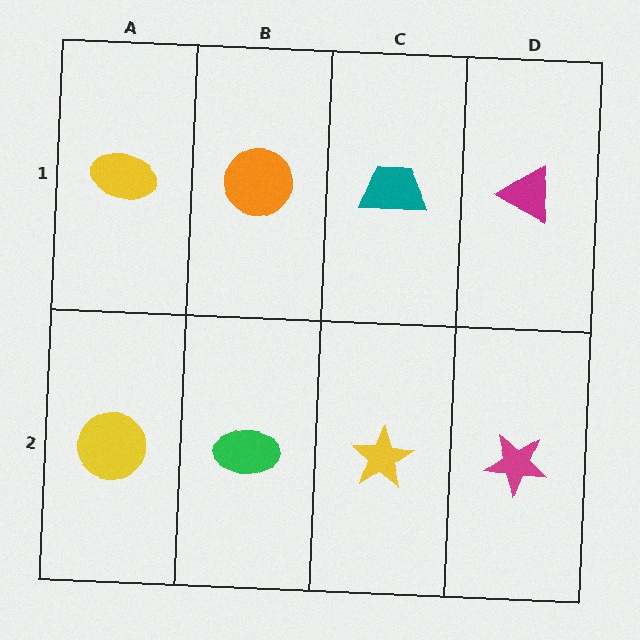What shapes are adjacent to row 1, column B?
A green ellipse (row 2, column B), a yellow ellipse (row 1, column A), a teal trapezoid (row 1, column C).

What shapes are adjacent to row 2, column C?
A teal trapezoid (row 1, column C), a green ellipse (row 2, column B), a magenta star (row 2, column D).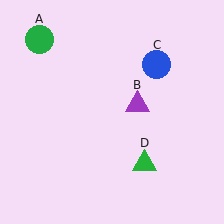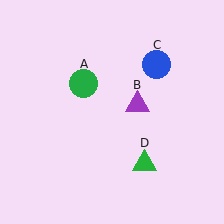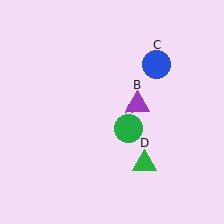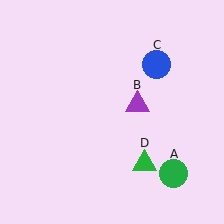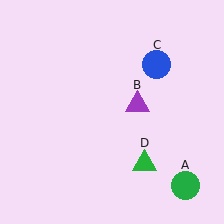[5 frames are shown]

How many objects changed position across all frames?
1 object changed position: green circle (object A).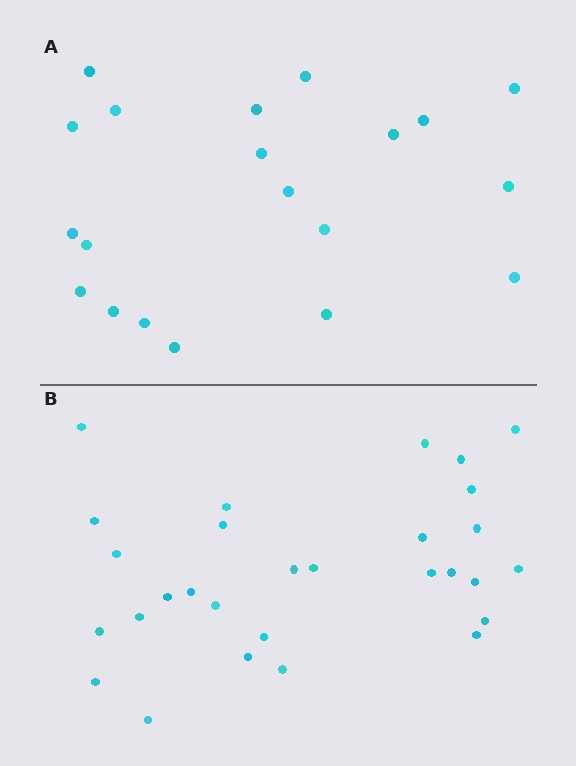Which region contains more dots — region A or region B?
Region B (the bottom region) has more dots.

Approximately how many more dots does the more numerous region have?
Region B has roughly 8 or so more dots than region A.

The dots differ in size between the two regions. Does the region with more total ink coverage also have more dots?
No. Region A has more total ink coverage because its dots are larger, but region B actually contains more individual dots. Total area can be misleading — the number of items is what matters here.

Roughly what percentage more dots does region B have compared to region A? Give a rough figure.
About 45% more.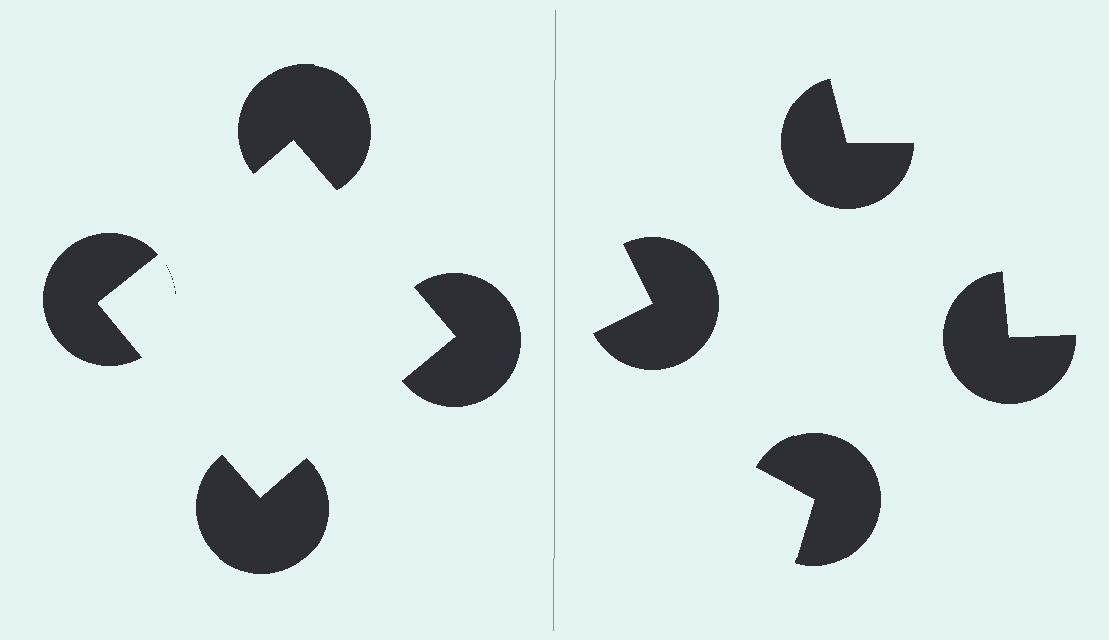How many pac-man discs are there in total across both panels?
8 — 4 on each side.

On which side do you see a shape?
An illusory square appears on the left side. On the right side the wedge cuts are rotated, so no coherent shape forms.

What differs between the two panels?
The pac-man discs are positioned identically on both sides; only the wedge orientations differ. On the left they align to a square; on the right they are misaligned.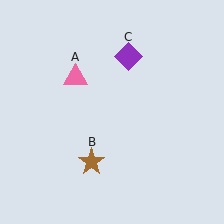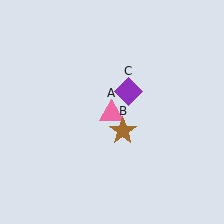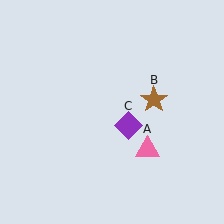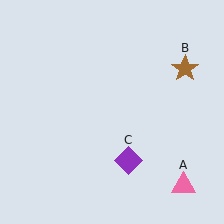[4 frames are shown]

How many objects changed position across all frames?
3 objects changed position: pink triangle (object A), brown star (object B), purple diamond (object C).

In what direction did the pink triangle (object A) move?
The pink triangle (object A) moved down and to the right.